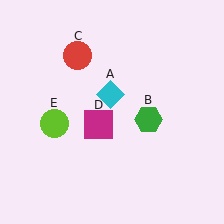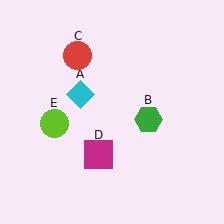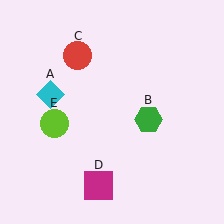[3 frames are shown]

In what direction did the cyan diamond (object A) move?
The cyan diamond (object A) moved left.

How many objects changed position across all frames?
2 objects changed position: cyan diamond (object A), magenta square (object D).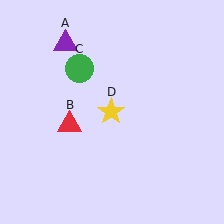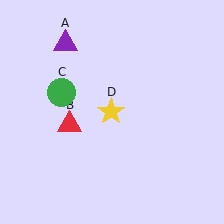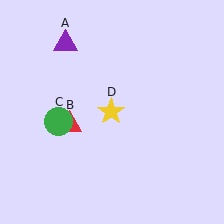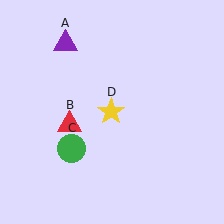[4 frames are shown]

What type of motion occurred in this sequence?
The green circle (object C) rotated counterclockwise around the center of the scene.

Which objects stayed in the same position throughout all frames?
Purple triangle (object A) and red triangle (object B) and yellow star (object D) remained stationary.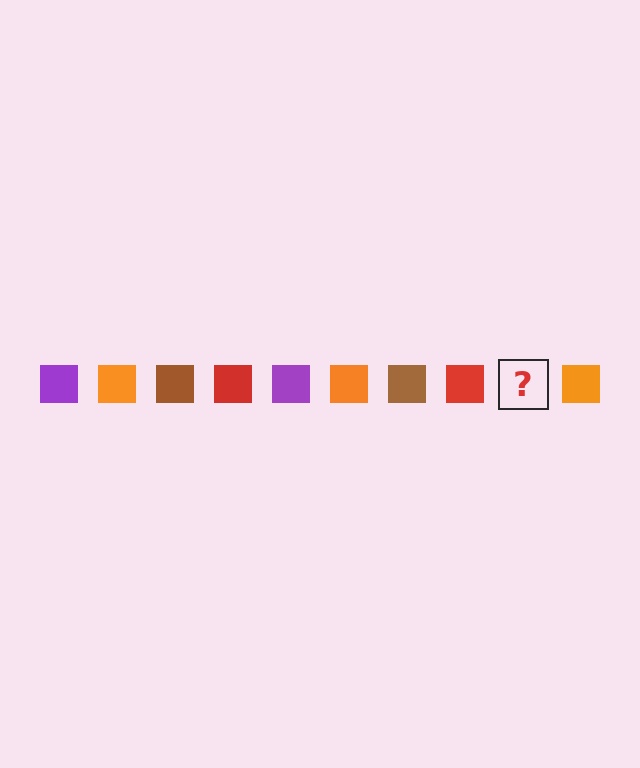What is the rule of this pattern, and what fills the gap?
The rule is that the pattern cycles through purple, orange, brown, red squares. The gap should be filled with a purple square.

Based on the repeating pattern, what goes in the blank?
The blank should be a purple square.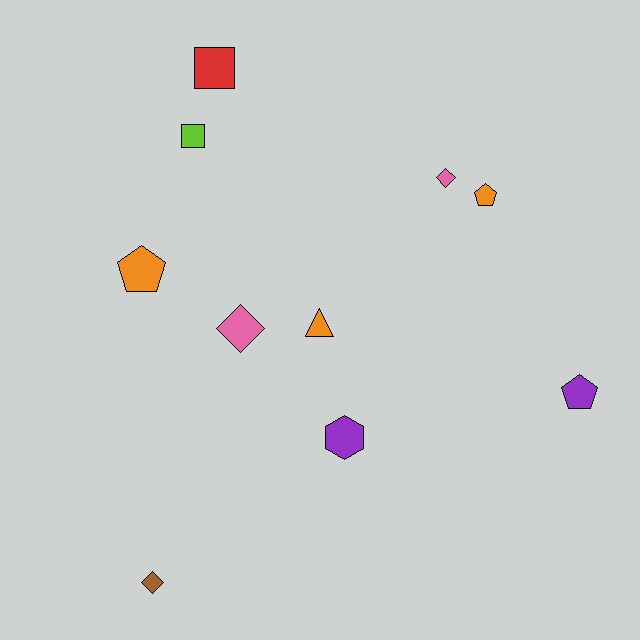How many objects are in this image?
There are 10 objects.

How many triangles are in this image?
There is 1 triangle.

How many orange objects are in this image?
There are 3 orange objects.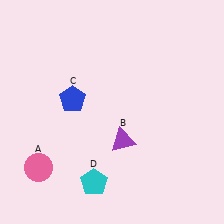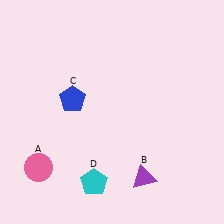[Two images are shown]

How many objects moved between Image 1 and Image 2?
1 object moved between the two images.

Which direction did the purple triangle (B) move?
The purple triangle (B) moved down.